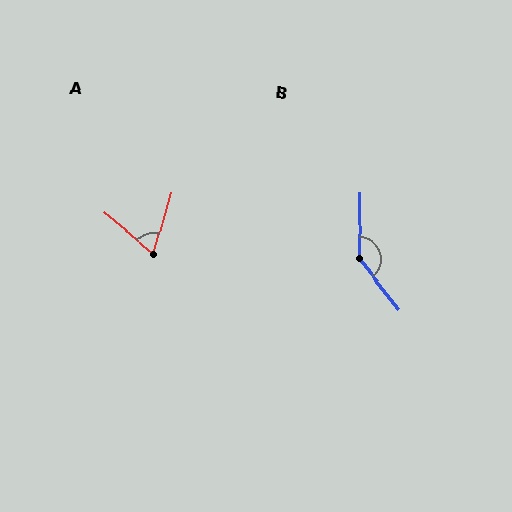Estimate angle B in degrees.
Approximately 141 degrees.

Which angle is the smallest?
A, at approximately 67 degrees.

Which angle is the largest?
B, at approximately 141 degrees.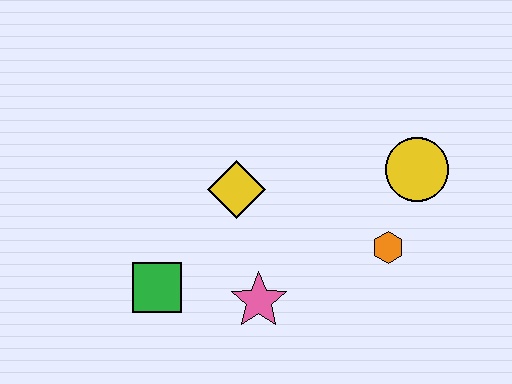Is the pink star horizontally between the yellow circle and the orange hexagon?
No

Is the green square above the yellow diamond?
No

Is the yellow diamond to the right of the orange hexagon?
No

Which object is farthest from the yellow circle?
The green square is farthest from the yellow circle.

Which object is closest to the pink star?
The green square is closest to the pink star.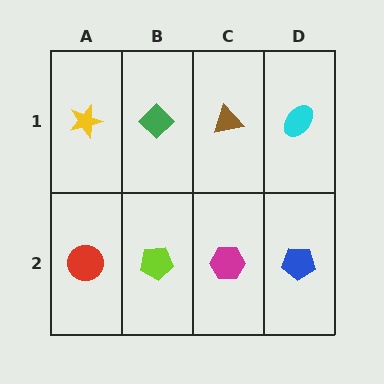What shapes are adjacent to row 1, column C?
A magenta hexagon (row 2, column C), a green diamond (row 1, column B), a cyan ellipse (row 1, column D).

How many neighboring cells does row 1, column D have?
2.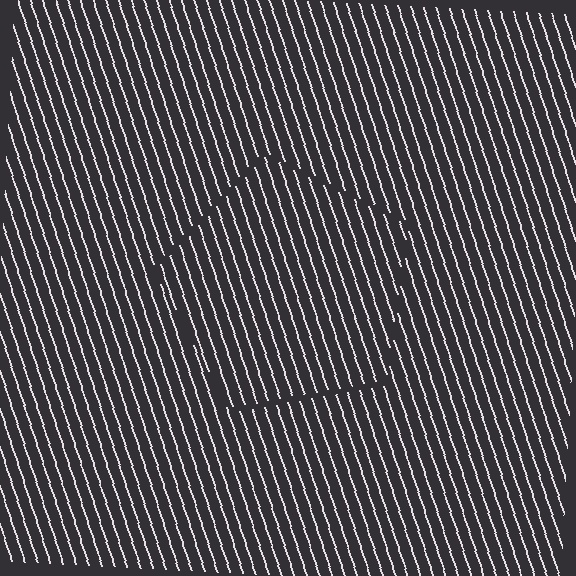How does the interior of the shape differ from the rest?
The interior of the shape contains the same grating, shifted by half a period — the contour is defined by the phase discontinuity where line-ends from the inner and outer gratings abut.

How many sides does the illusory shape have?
5 sides — the line-ends trace a pentagon.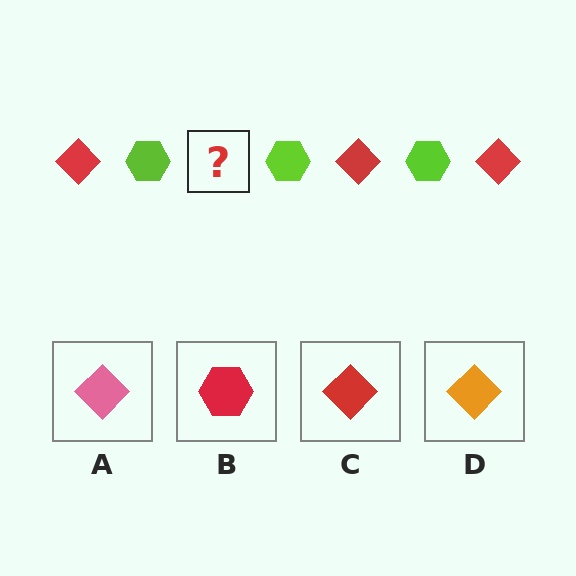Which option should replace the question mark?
Option C.